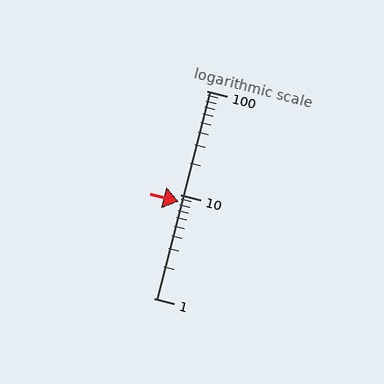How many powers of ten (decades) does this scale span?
The scale spans 2 decades, from 1 to 100.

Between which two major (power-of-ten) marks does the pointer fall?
The pointer is between 1 and 10.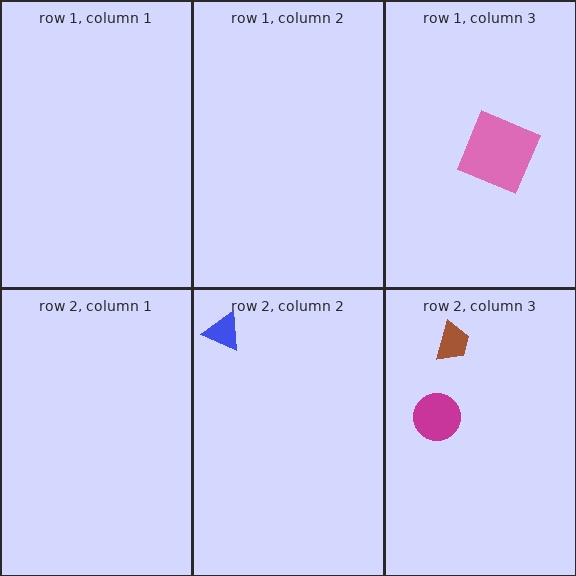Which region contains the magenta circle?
The row 2, column 3 region.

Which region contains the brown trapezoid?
The row 2, column 3 region.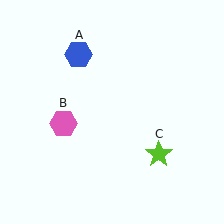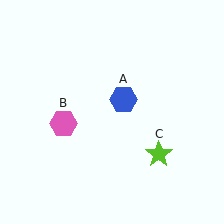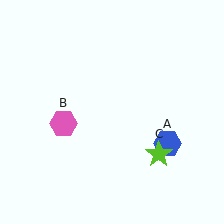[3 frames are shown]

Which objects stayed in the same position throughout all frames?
Pink hexagon (object B) and lime star (object C) remained stationary.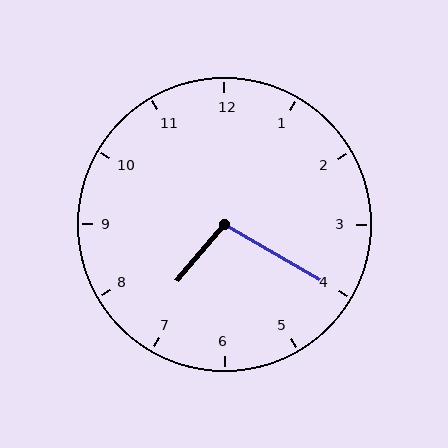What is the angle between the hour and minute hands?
Approximately 100 degrees.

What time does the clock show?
7:20.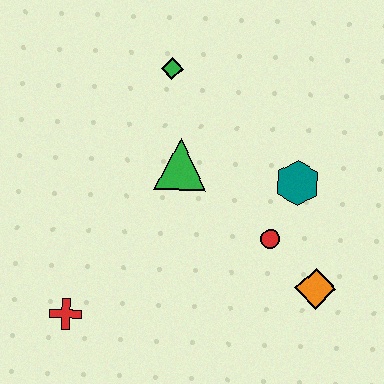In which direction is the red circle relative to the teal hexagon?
The red circle is below the teal hexagon.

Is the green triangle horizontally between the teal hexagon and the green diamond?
Yes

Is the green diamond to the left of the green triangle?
Yes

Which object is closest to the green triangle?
The green diamond is closest to the green triangle.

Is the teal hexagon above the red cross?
Yes